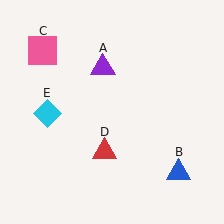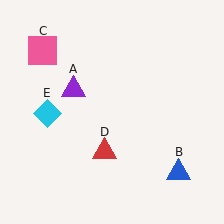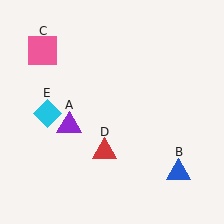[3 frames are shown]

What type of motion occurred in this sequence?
The purple triangle (object A) rotated counterclockwise around the center of the scene.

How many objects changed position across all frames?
1 object changed position: purple triangle (object A).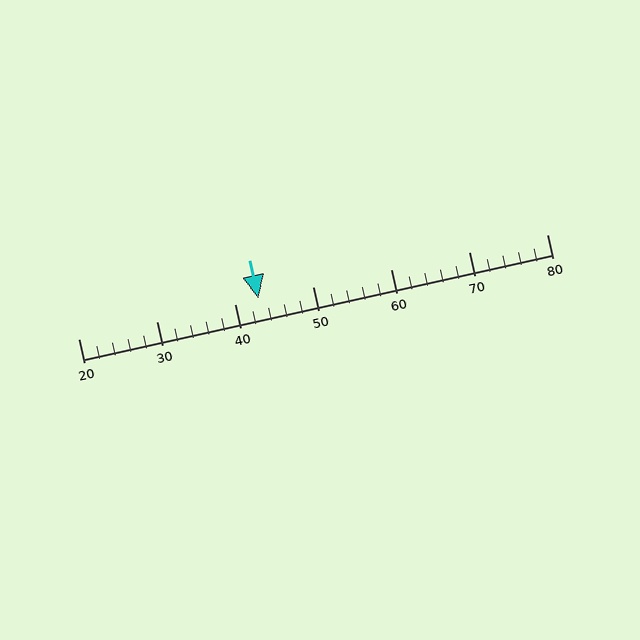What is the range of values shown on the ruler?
The ruler shows values from 20 to 80.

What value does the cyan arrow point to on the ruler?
The cyan arrow points to approximately 43.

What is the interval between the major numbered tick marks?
The major tick marks are spaced 10 units apart.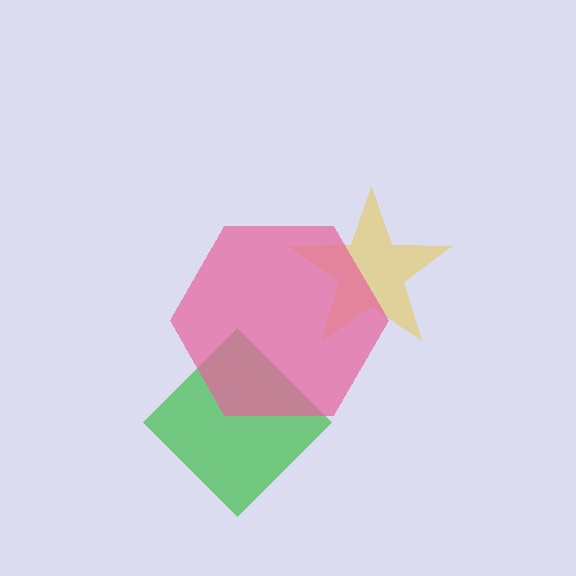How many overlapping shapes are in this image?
There are 3 overlapping shapes in the image.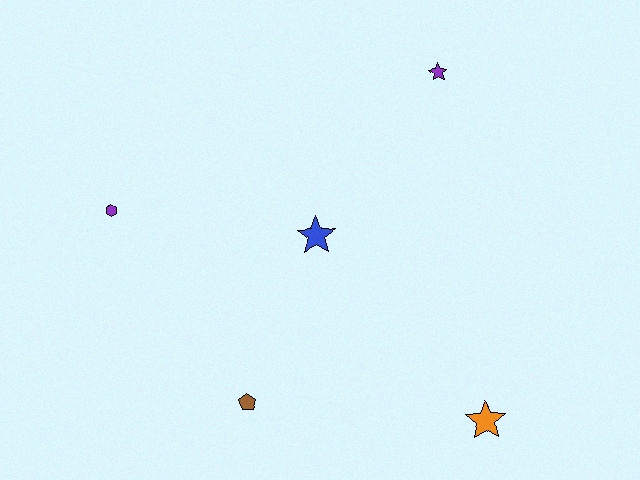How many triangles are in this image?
There are no triangles.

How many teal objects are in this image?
There are no teal objects.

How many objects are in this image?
There are 5 objects.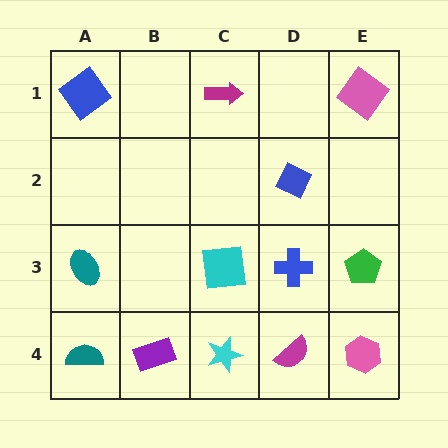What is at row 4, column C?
A cyan star.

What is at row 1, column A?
A blue diamond.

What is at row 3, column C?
A cyan square.